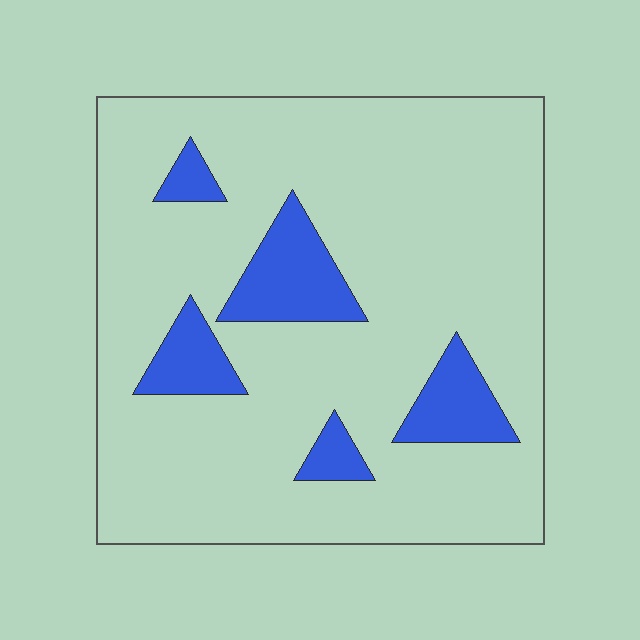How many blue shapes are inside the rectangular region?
5.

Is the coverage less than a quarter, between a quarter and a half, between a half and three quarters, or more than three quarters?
Less than a quarter.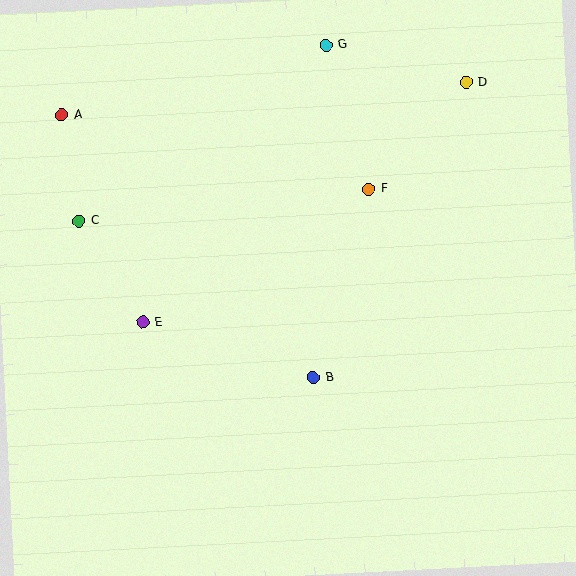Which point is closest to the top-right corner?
Point D is closest to the top-right corner.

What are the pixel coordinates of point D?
Point D is at (466, 83).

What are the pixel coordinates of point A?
Point A is at (62, 115).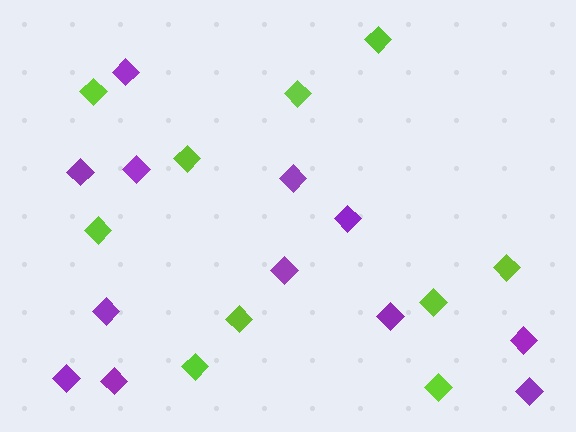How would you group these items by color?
There are 2 groups: one group of lime diamonds (10) and one group of purple diamonds (12).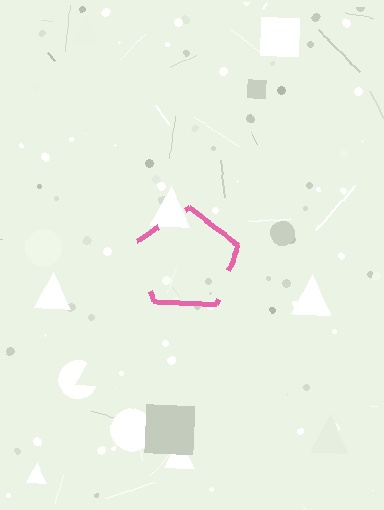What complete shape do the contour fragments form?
The contour fragments form a pentagon.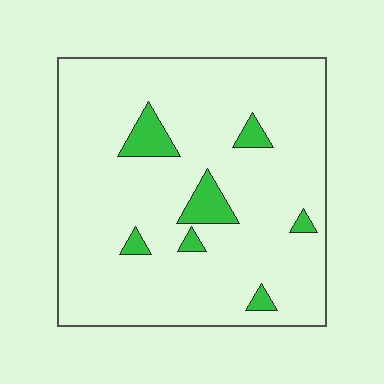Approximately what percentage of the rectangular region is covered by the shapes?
Approximately 10%.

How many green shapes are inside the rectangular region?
7.